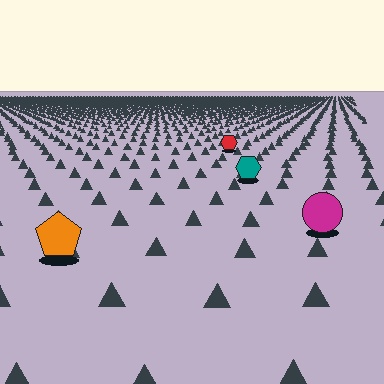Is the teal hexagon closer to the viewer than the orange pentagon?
No. The orange pentagon is closer — you can tell from the texture gradient: the ground texture is coarser near it.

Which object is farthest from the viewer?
The red hexagon is farthest from the viewer. It appears smaller and the ground texture around it is denser.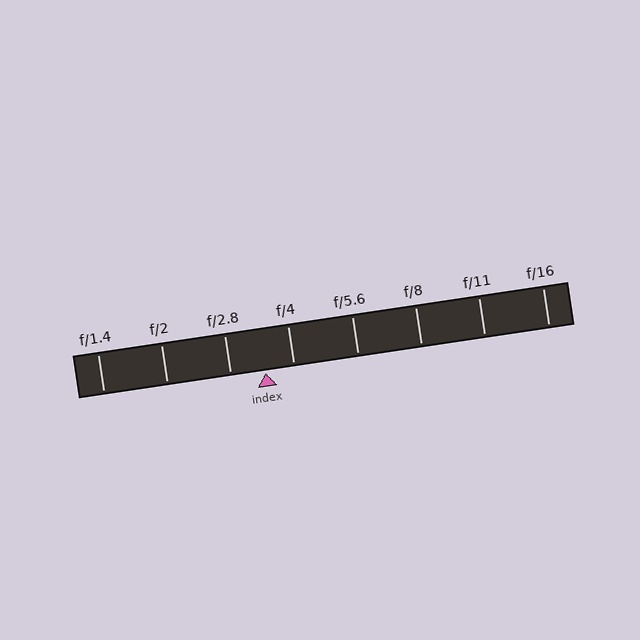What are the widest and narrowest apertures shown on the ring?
The widest aperture shown is f/1.4 and the narrowest is f/16.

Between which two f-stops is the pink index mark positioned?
The index mark is between f/2.8 and f/4.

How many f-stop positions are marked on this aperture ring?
There are 8 f-stop positions marked.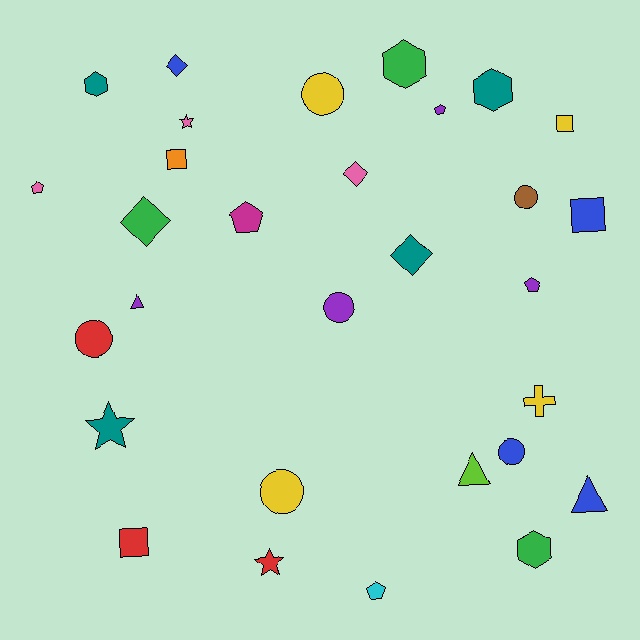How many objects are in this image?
There are 30 objects.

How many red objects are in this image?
There are 3 red objects.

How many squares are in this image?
There are 4 squares.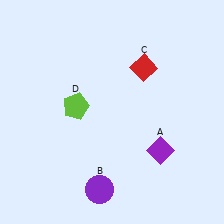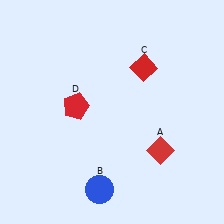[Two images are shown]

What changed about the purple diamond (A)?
In Image 1, A is purple. In Image 2, it changed to red.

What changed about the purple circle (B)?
In Image 1, B is purple. In Image 2, it changed to blue.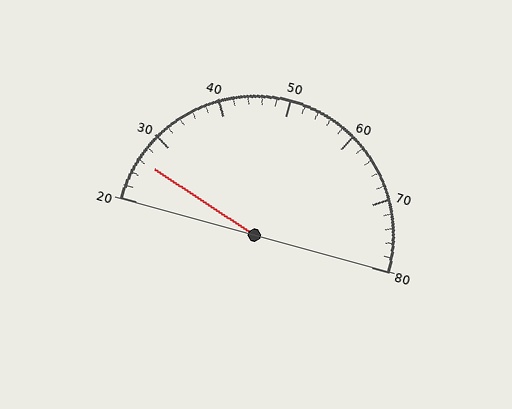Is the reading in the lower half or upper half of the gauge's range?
The reading is in the lower half of the range (20 to 80).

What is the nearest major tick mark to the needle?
The nearest major tick mark is 30.